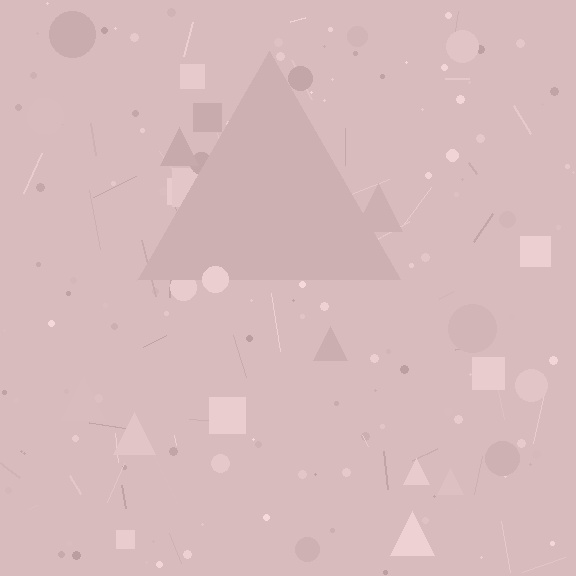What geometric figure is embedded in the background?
A triangle is embedded in the background.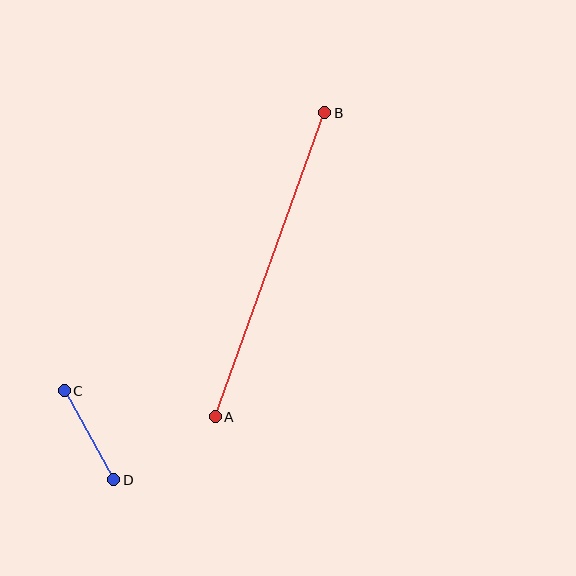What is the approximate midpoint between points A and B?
The midpoint is at approximately (270, 265) pixels.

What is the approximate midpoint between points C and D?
The midpoint is at approximately (89, 435) pixels.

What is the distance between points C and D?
The distance is approximately 102 pixels.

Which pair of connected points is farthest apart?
Points A and B are farthest apart.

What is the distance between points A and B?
The distance is approximately 323 pixels.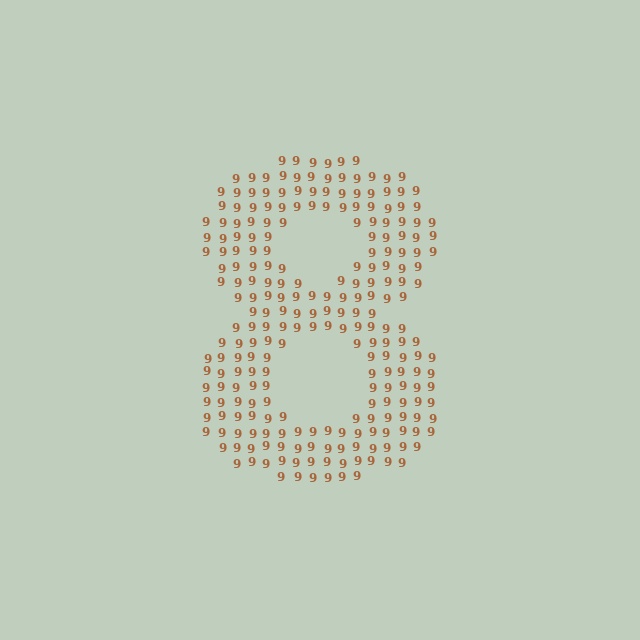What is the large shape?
The large shape is the digit 8.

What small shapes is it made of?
It is made of small digit 9's.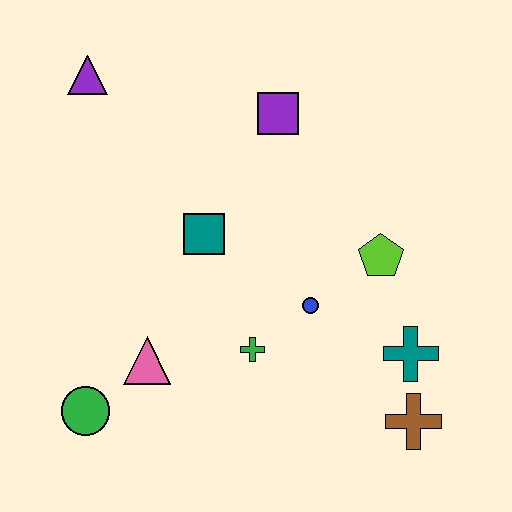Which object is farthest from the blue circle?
The purple triangle is farthest from the blue circle.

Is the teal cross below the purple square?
Yes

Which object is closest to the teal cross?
The brown cross is closest to the teal cross.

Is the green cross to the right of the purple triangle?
Yes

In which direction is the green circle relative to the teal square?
The green circle is below the teal square.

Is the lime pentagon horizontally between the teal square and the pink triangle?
No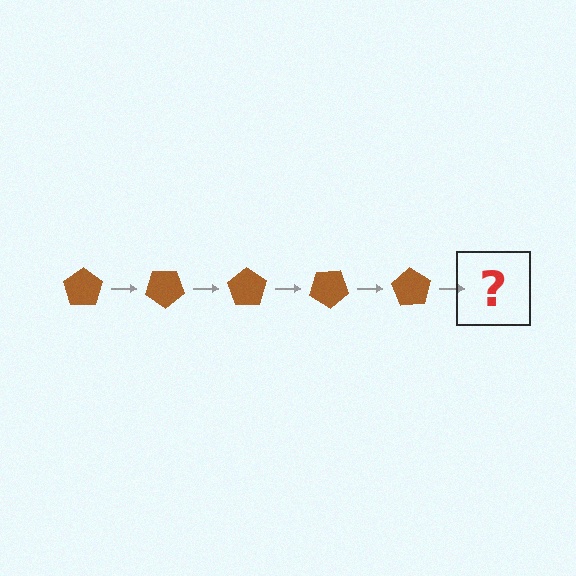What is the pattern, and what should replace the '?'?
The pattern is that the pentagon rotates 35 degrees each step. The '?' should be a brown pentagon rotated 175 degrees.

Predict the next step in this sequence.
The next step is a brown pentagon rotated 175 degrees.